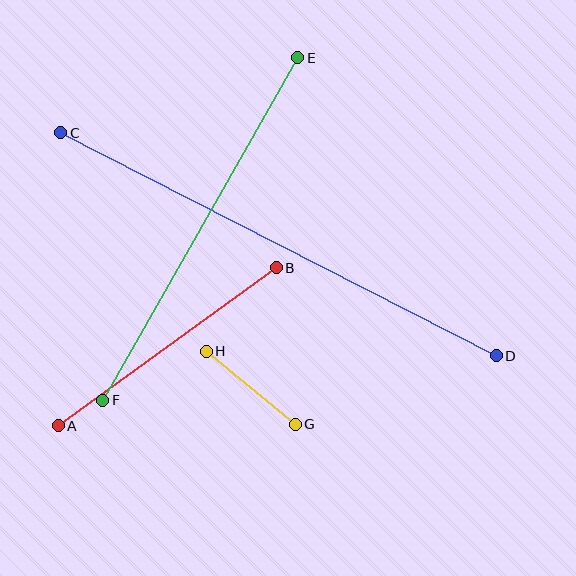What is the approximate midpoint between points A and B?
The midpoint is at approximately (167, 347) pixels.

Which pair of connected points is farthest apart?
Points C and D are farthest apart.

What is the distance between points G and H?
The distance is approximately 115 pixels.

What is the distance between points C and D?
The distance is approximately 489 pixels.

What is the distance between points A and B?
The distance is approximately 270 pixels.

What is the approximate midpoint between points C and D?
The midpoint is at approximately (278, 244) pixels.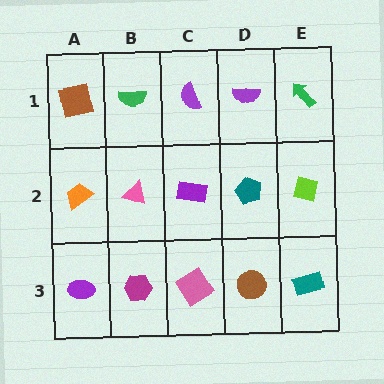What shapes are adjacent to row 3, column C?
A purple rectangle (row 2, column C), a magenta hexagon (row 3, column B), a brown circle (row 3, column D).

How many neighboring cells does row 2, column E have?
3.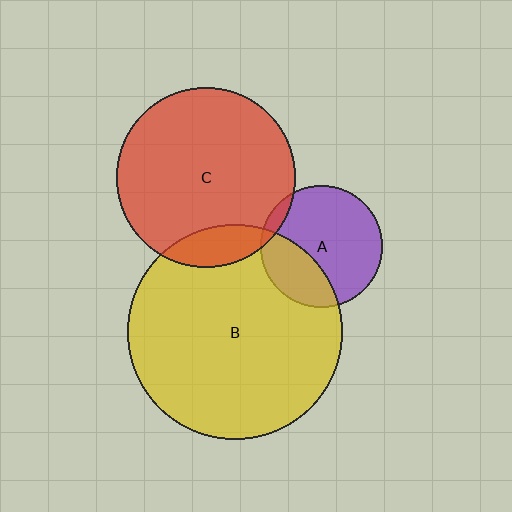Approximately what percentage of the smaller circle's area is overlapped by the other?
Approximately 30%.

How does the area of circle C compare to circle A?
Approximately 2.1 times.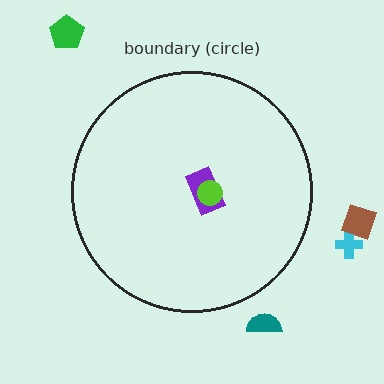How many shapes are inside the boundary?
2 inside, 4 outside.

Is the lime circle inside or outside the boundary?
Inside.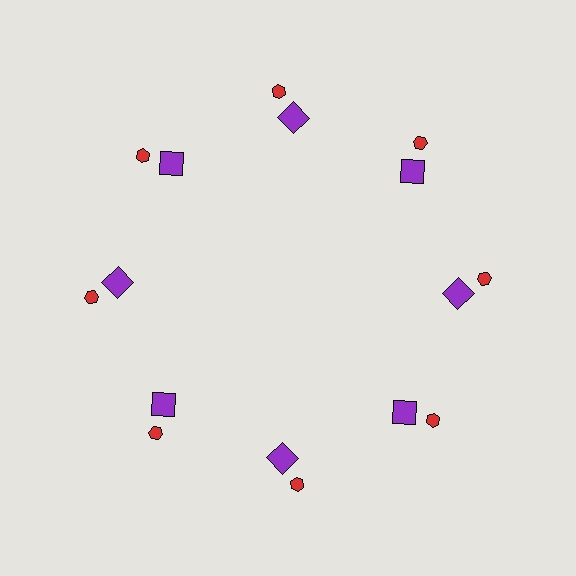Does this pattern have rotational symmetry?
Yes, this pattern has 8-fold rotational symmetry. It looks the same after rotating 45 degrees around the center.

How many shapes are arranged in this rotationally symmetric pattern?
There are 16 shapes, arranged in 8 groups of 2.